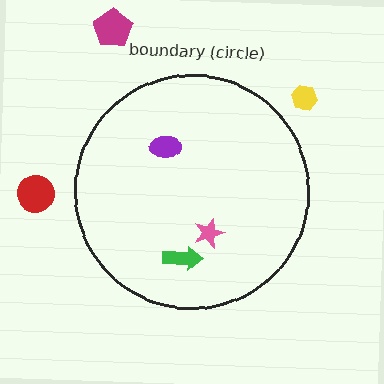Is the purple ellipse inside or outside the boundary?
Inside.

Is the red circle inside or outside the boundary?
Outside.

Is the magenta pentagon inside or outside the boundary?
Outside.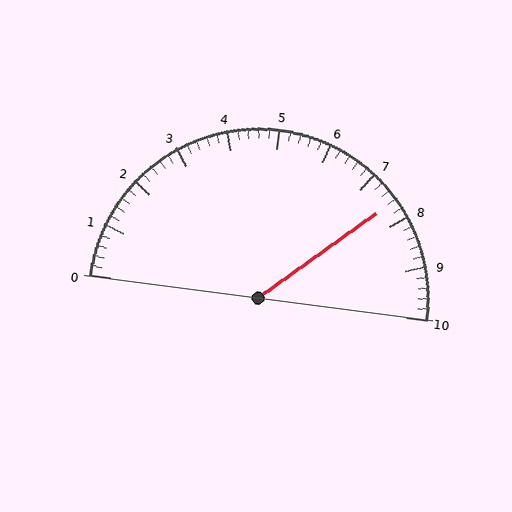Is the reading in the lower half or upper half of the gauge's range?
The reading is in the upper half of the range (0 to 10).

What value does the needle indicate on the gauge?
The needle indicates approximately 7.6.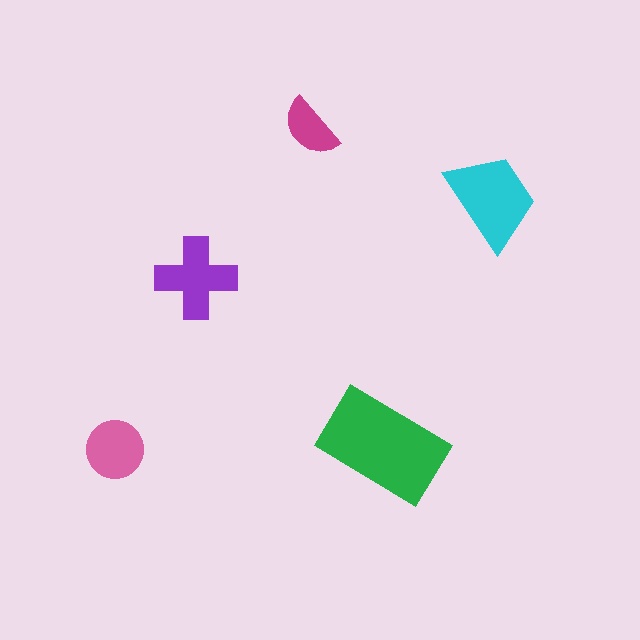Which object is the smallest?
The magenta semicircle.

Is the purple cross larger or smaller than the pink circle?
Larger.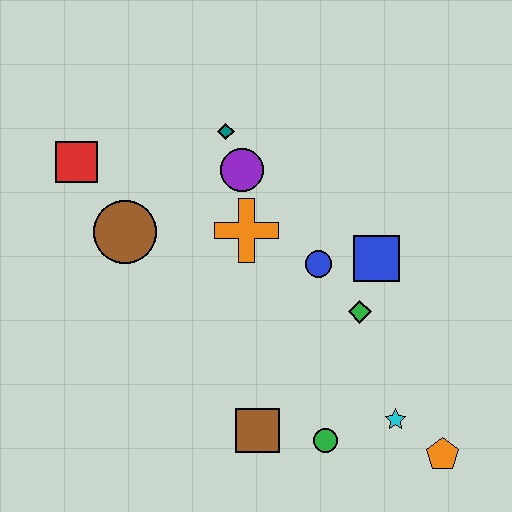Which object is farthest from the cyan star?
The red square is farthest from the cyan star.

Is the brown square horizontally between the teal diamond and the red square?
No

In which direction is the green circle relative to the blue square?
The green circle is below the blue square.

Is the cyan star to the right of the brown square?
Yes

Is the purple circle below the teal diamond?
Yes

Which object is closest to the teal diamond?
The purple circle is closest to the teal diamond.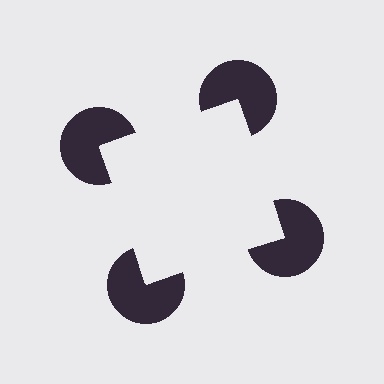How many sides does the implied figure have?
4 sides.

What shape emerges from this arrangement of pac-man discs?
An illusory square — its edges are inferred from the aligned wedge cuts in the pac-man discs, not physically drawn.